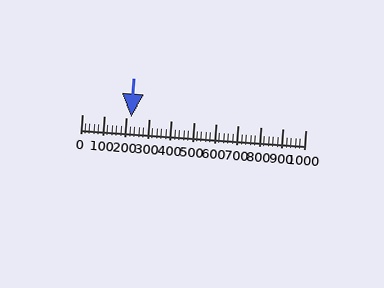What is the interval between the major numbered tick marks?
The major tick marks are spaced 100 units apart.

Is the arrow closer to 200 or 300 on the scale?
The arrow is closer to 200.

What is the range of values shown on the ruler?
The ruler shows values from 0 to 1000.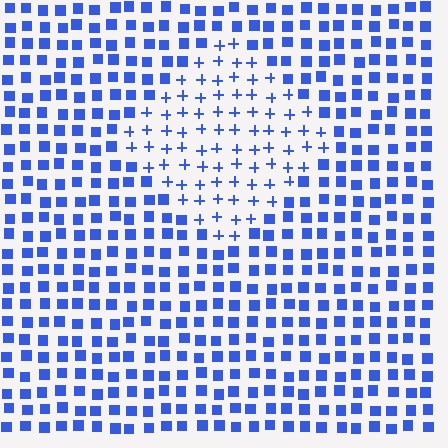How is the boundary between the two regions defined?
The boundary is defined by a change in element shape: plus signs inside vs. squares outside. All elements share the same color and spacing.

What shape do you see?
I see a diamond.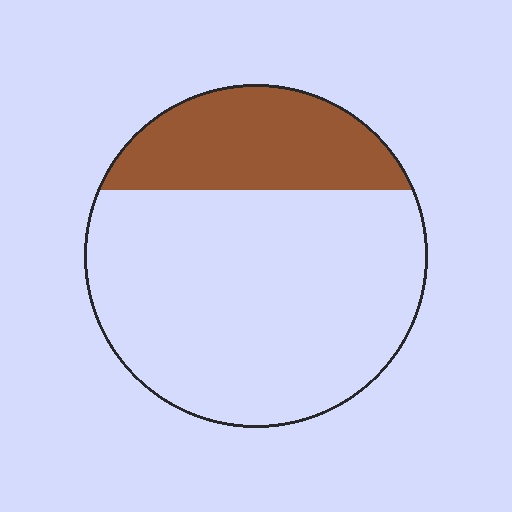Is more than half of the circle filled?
No.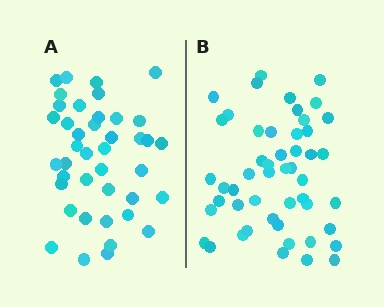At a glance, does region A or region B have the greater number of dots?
Region B (the right region) has more dots.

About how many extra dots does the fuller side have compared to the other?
Region B has roughly 8 or so more dots than region A.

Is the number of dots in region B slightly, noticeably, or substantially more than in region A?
Region B has only slightly more — the two regions are fairly close. The ratio is roughly 1.2 to 1.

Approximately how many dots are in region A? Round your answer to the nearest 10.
About 40 dots. (The exact count is 41, which rounds to 40.)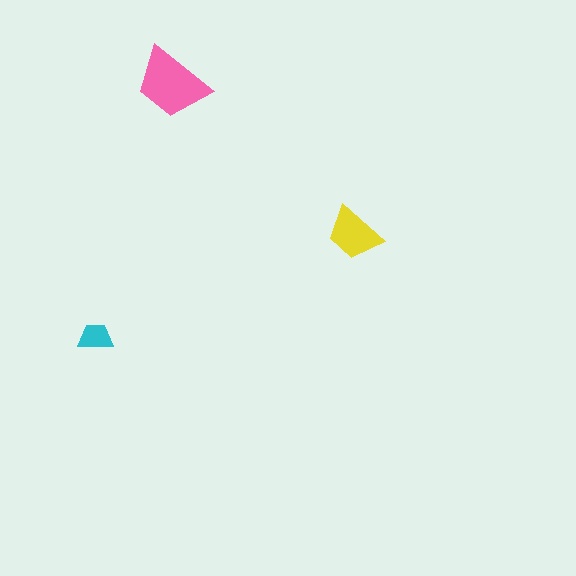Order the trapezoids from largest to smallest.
the pink one, the yellow one, the cyan one.